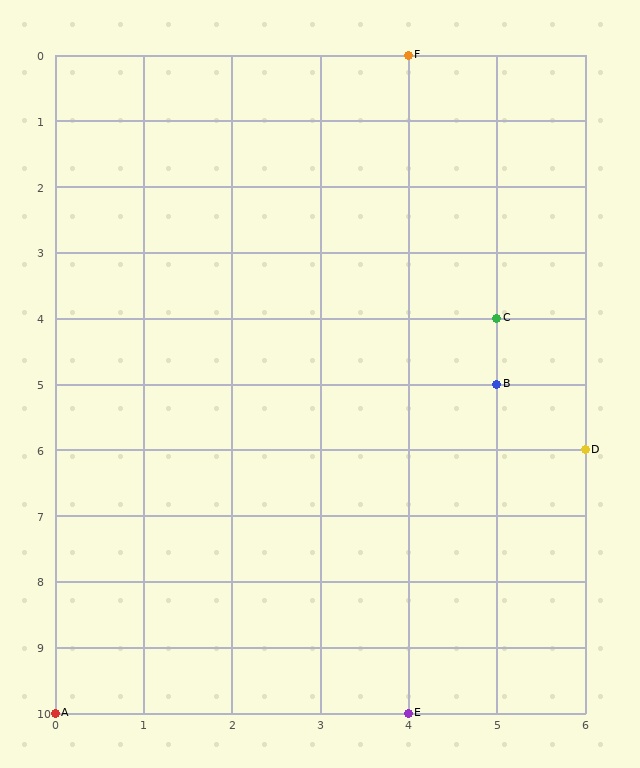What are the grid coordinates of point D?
Point D is at grid coordinates (6, 6).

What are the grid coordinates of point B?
Point B is at grid coordinates (5, 5).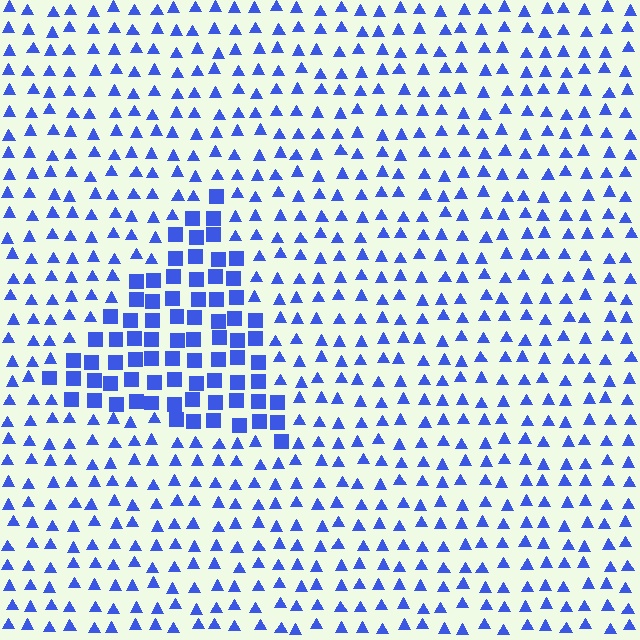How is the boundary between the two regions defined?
The boundary is defined by a change in element shape: squares inside vs. triangles outside. All elements share the same color and spacing.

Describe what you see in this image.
The image is filled with small blue elements arranged in a uniform grid. A triangle-shaped region contains squares, while the surrounding area contains triangles. The boundary is defined purely by the change in element shape.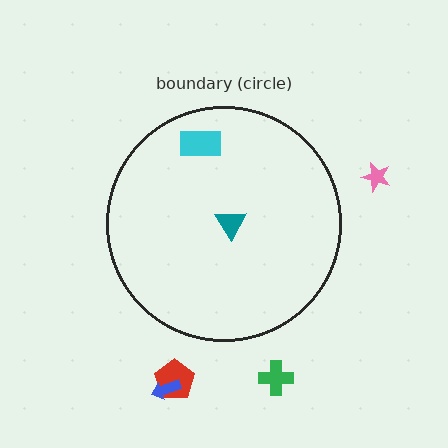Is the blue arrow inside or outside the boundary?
Outside.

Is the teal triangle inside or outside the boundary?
Inside.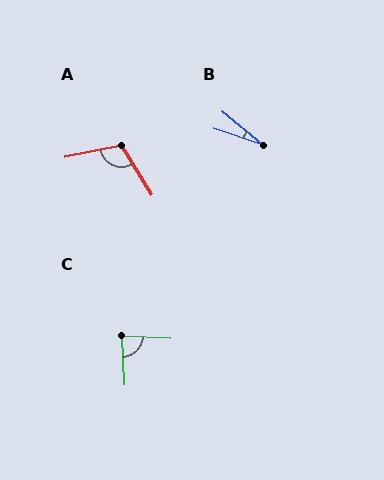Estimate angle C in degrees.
Approximately 84 degrees.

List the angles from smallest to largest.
B (21°), C (84°), A (110°).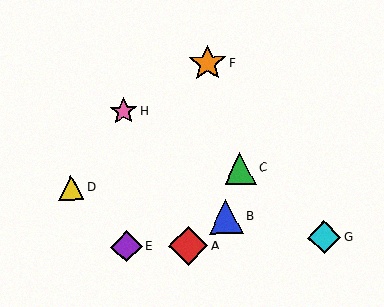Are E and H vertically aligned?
Yes, both are at x≈127.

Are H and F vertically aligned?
No, H is at x≈124 and F is at x≈208.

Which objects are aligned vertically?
Objects E, H are aligned vertically.